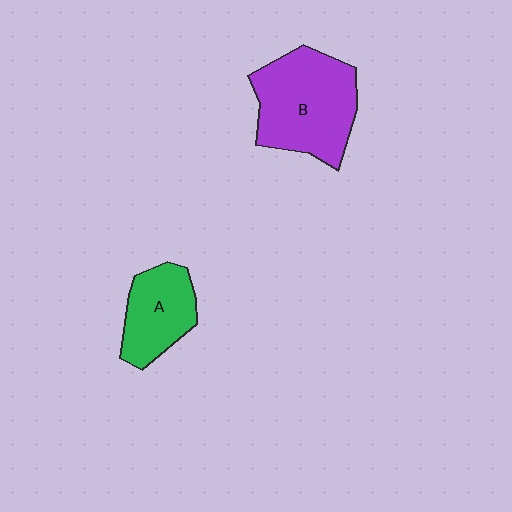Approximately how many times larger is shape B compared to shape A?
Approximately 1.6 times.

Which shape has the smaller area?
Shape A (green).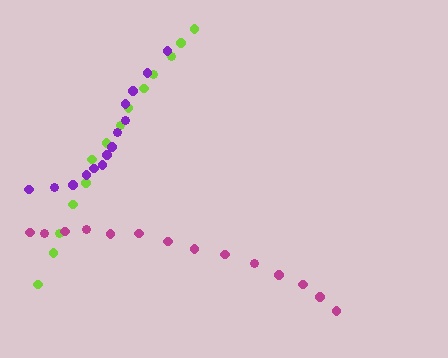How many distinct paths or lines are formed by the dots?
There are 3 distinct paths.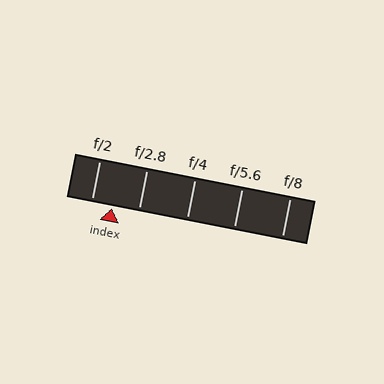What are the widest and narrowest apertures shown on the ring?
The widest aperture shown is f/2 and the narrowest is f/8.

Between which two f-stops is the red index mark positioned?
The index mark is between f/2 and f/2.8.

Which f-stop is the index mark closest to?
The index mark is closest to f/2.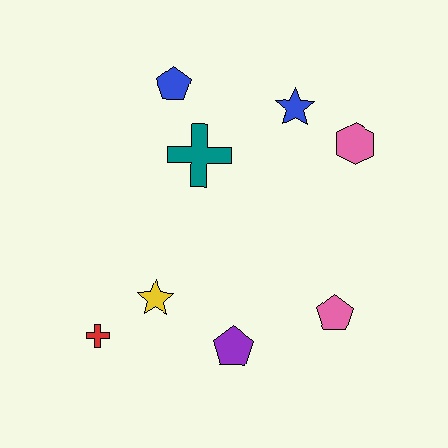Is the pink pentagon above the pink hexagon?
No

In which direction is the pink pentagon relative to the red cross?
The pink pentagon is to the right of the red cross.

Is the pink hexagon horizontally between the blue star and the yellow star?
No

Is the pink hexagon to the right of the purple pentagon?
Yes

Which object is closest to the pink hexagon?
The blue star is closest to the pink hexagon.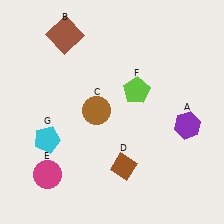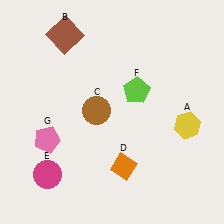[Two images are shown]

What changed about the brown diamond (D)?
In Image 1, D is brown. In Image 2, it changed to orange.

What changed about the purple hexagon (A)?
In Image 1, A is purple. In Image 2, it changed to yellow.